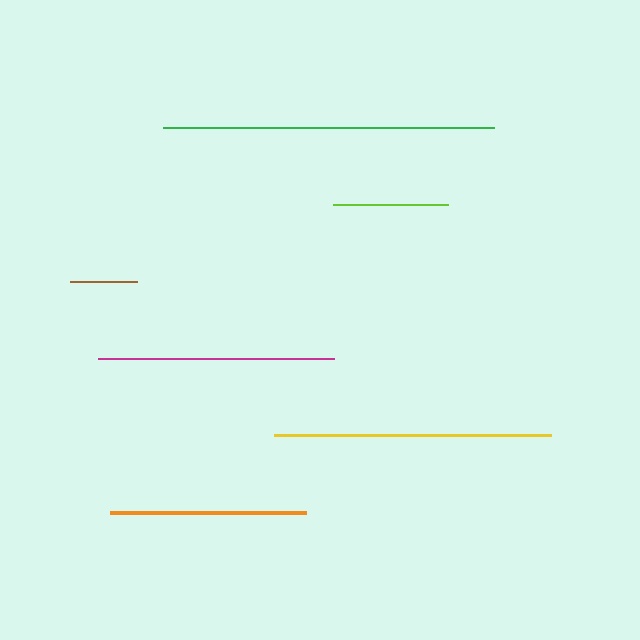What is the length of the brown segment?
The brown segment is approximately 67 pixels long.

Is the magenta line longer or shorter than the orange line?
The magenta line is longer than the orange line.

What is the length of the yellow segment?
The yellow segment is approximately 277 pixels long.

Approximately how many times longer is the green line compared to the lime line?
The green line is approximately 2.9 times the length of the lime line.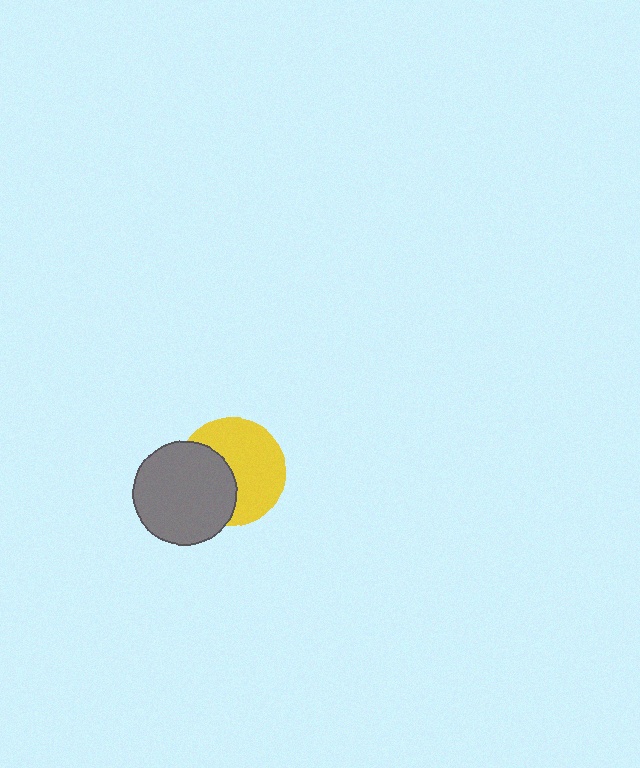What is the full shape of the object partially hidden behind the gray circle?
The partially hidden object is a yellow circle.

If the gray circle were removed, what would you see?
You would see the complete yellow circle.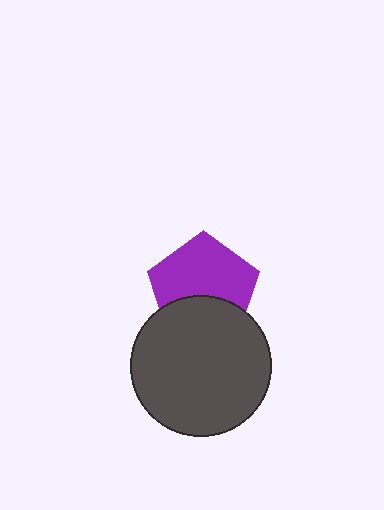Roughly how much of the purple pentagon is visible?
About half of it is visible (roughly 64%).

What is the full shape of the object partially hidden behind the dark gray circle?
The partially hidden object is a purple pentagon.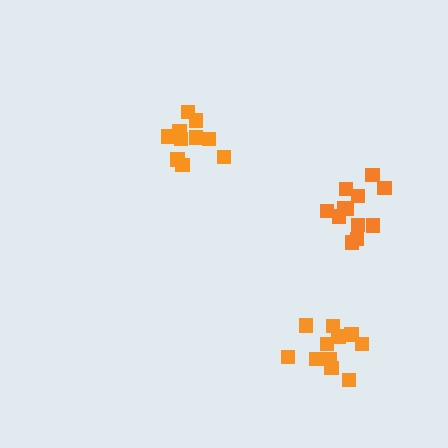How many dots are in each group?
Group 1: 10 dots, Group 2: 11 dots, Group 3: 12 dots (33 total).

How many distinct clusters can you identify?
There are 3 distinct clusters.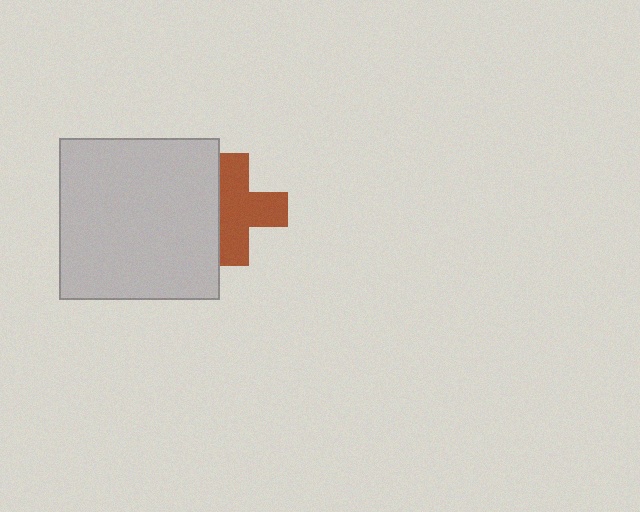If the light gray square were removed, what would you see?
You would see the complete brown cross.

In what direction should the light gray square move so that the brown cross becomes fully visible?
The light gray square should move left. That is the shortest direction to clear the overlap and leave the brown cross fully visible.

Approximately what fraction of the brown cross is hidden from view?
Roughly 30% of the brown cross is hidden behind the light gray square.